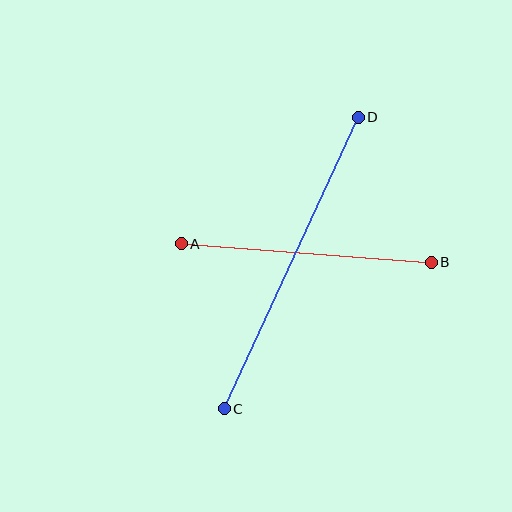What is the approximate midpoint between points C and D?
The midpoint is at approximately (291, 263) pixels.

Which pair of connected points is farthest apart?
Points C and D are farthest apart.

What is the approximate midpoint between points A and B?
The midpoint is at approximately (306, 253) pixels.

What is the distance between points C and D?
The distance is approximately 321 pixels.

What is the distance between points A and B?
The distance is approximately 250 pixels.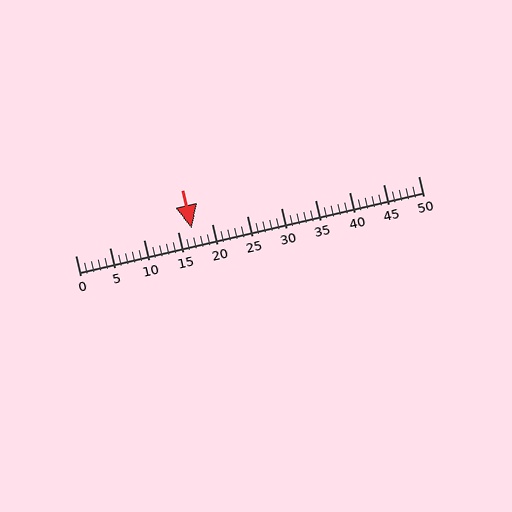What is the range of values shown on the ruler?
The ruler shows values from 0 to 50.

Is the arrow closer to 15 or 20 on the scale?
The arrow is closer to 15.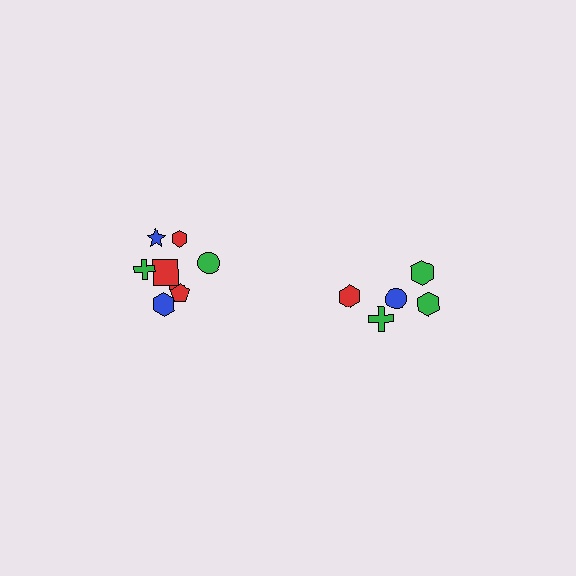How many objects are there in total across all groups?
There are 13 objects.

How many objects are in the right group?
There are 5 objects.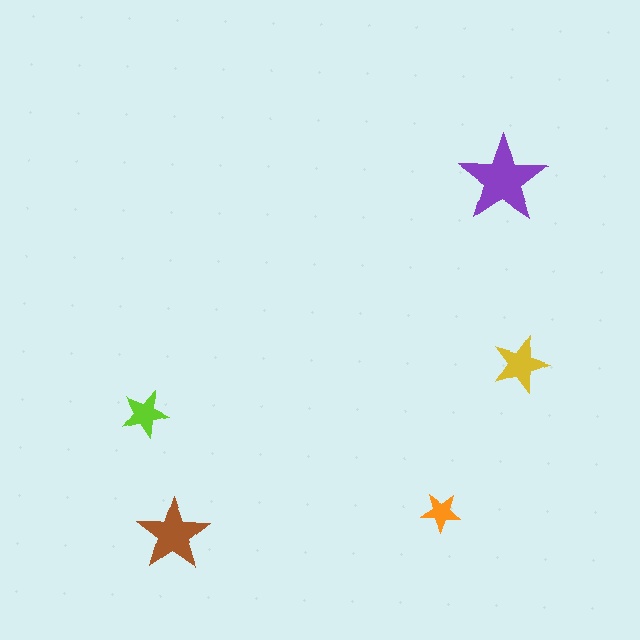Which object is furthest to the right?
The yellow star is rightmost.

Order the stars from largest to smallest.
the purple one, the brown one, the yellow one, the lime one, the orange one.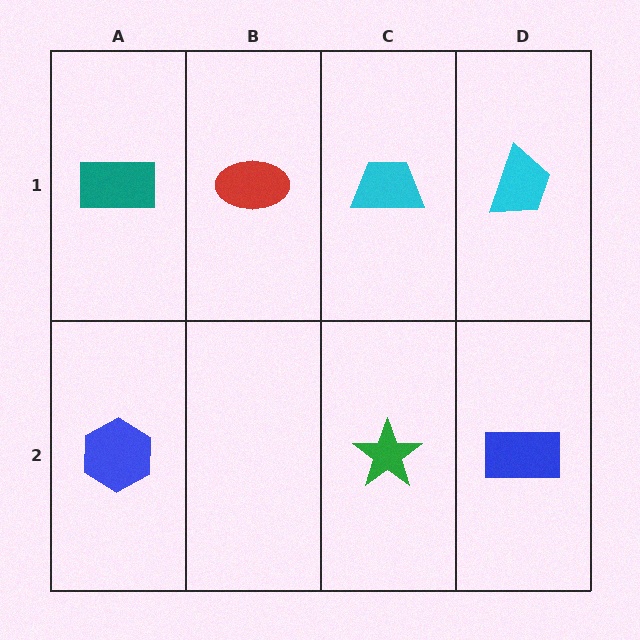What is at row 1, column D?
A cyan trapezoid.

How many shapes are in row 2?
3 shapes.